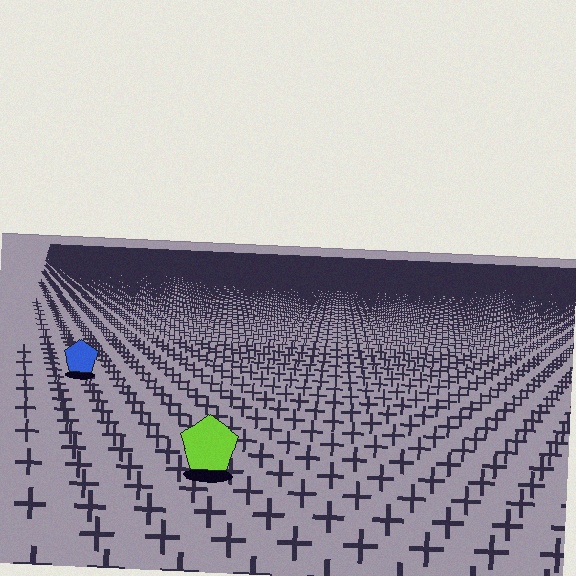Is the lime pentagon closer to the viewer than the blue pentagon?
Yes. The lime pentagon is closer — you can tell from the texture gradient: the ground texture is coarser near it.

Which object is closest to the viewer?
The lime pentagon is closest. The texture marks near it are larger and more spread out.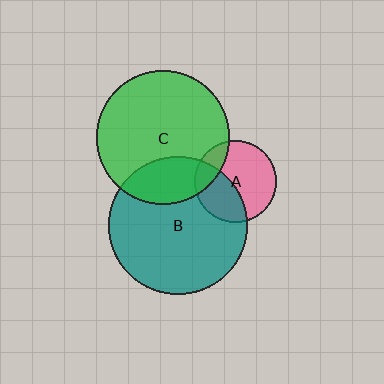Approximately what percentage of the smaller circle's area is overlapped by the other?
Approximately 25%.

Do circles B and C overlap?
Yes.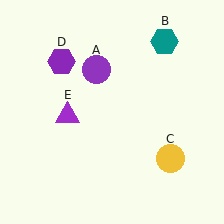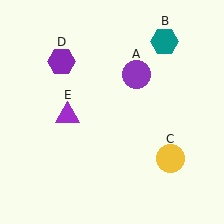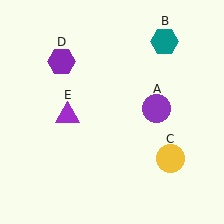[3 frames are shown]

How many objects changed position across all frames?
1 object changed position: purple circle (object A).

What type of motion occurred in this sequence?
The purple circle (object A) rotated clockwise around the center of the scene.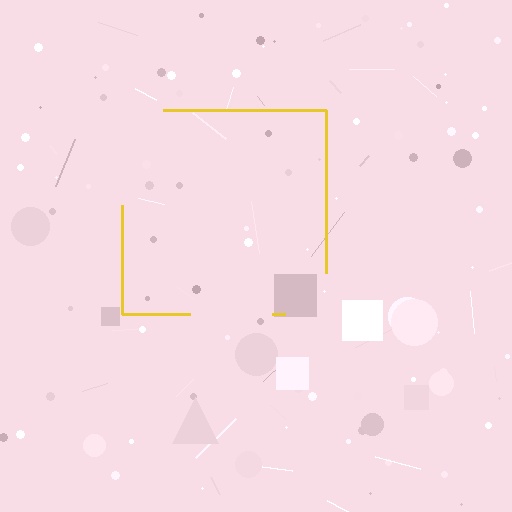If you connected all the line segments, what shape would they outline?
They would outline a square.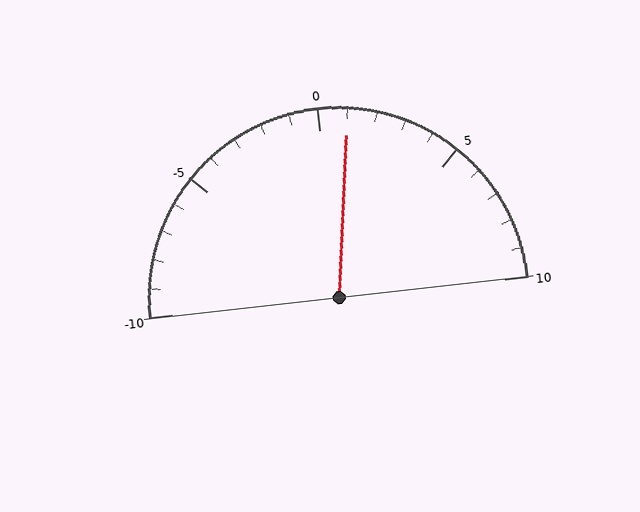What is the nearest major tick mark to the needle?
The nearest major tick mark is 0.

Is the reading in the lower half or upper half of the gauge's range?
The reading is in the upper half of the range (-10 to 10).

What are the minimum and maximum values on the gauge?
The gauge ranges from -10 to 10.